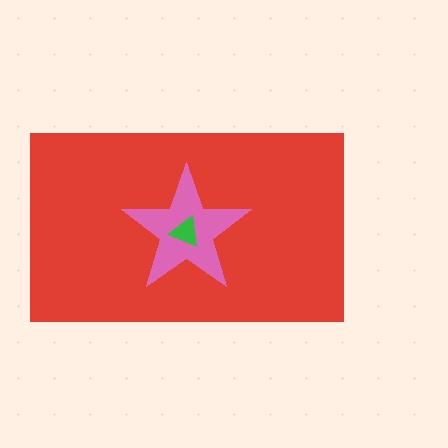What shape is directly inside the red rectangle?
The pink star.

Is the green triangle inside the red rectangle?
Yes.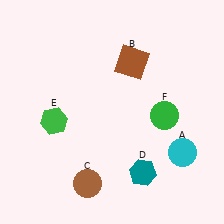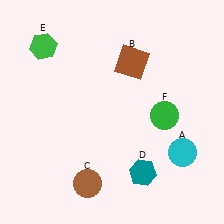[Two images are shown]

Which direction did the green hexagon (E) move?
The green hexagon (E) moved up.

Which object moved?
The green hexagon (E) moved up.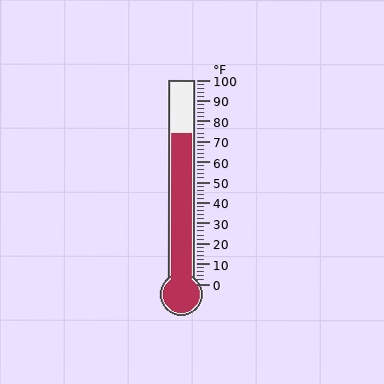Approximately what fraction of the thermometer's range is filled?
The thermometer is filled to approximately 75% of its range.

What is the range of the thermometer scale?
The thermometer scale ranges from 0°F to 100°F.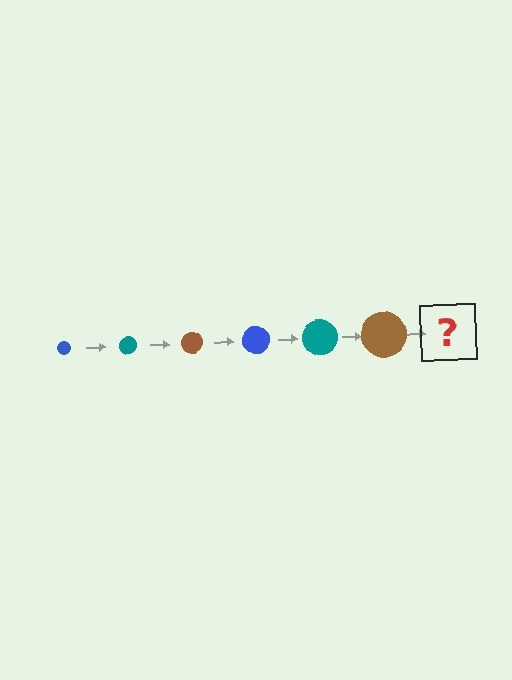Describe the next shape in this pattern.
It should be a blue circle, larger than the previous one.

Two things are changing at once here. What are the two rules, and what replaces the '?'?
The two rules are that the circle grows larger each step and the color cycles through blue, teal, and brown. The '?' should be a blue circle, larger than the previous one.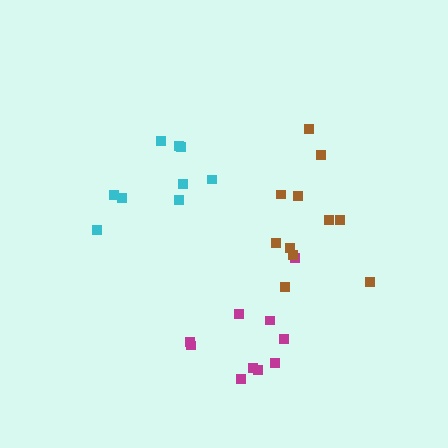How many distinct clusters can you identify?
There are 3 distinct clusters.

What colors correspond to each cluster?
The clusters are colored: cyan, magenta, brown.